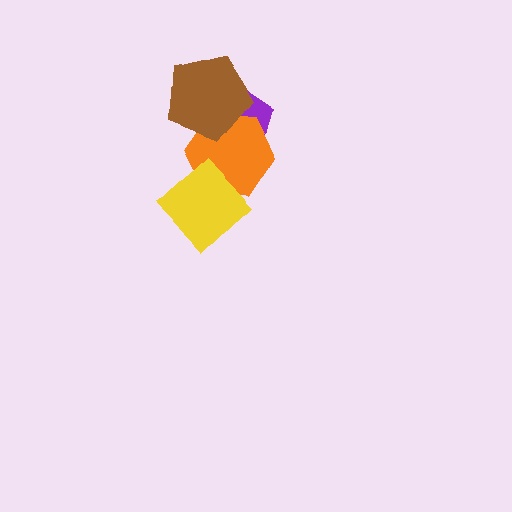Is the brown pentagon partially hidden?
No, no other shape covers it.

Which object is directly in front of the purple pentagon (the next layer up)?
The orange hexagon is directly in front of the purple pentagon.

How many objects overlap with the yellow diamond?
1 object overlaps with the yellow diamond.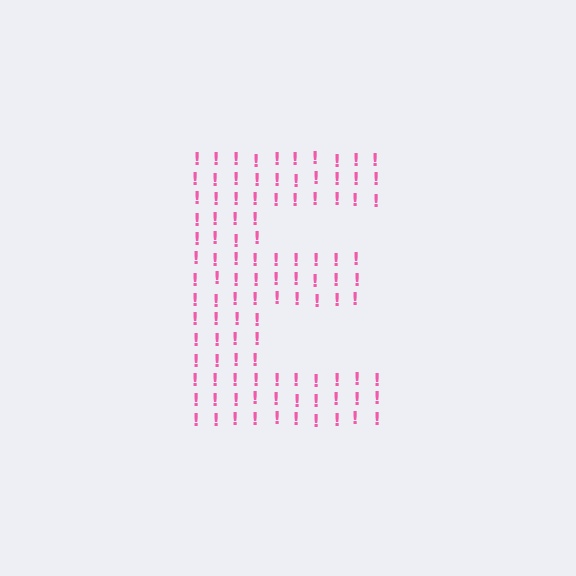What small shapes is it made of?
It is made of small exclamation marks.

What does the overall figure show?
The overall figure shows the letter E.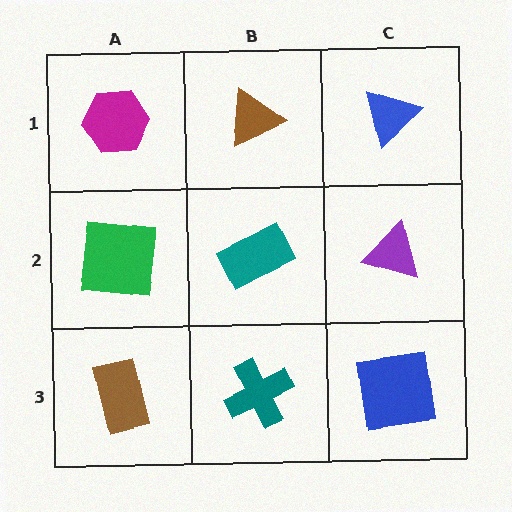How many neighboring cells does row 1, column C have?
2.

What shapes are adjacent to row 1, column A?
A green square (row 2, column A), a brown triangle (row 1, column B).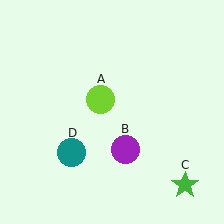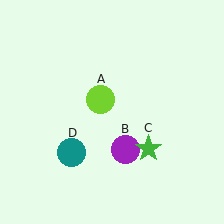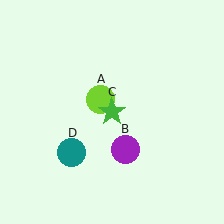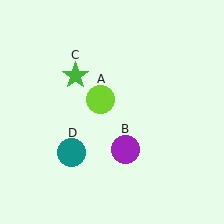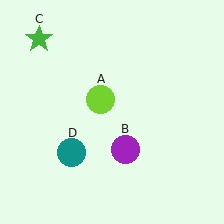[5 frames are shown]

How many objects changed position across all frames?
1 object changed position: green star (object C).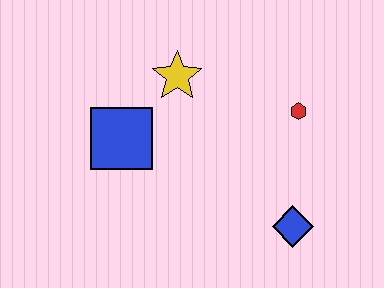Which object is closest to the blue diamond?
The red hexagon is closest to the blue diamond.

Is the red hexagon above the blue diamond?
Yes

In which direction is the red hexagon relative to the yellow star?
The red hexagon is to the right of the yellow star.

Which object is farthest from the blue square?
The blue diamond is farthest from the blue square.